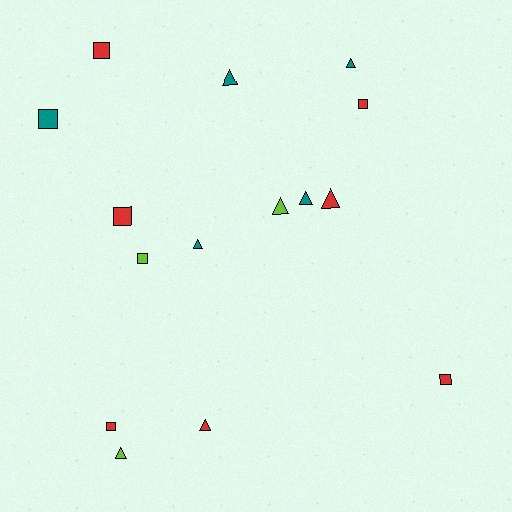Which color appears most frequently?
Red, with 7 objects.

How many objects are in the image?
There are 15 objects.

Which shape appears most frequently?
Triangle, with 8 objects.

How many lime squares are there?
There is 1 lime square.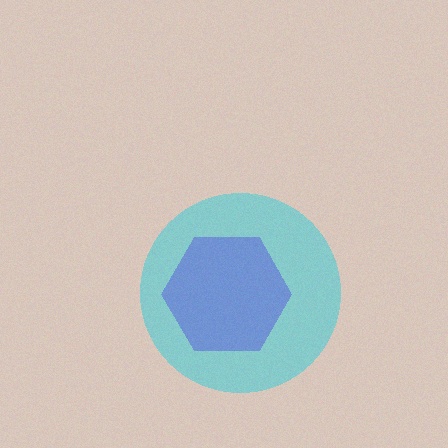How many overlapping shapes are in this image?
There are 2 overlapping shapes in the image.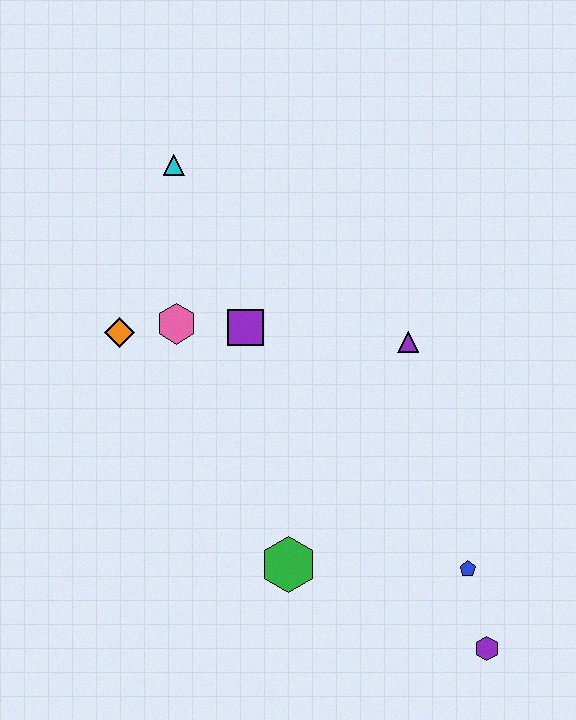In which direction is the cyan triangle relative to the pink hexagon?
The cyan triangle is above the pink hexagon.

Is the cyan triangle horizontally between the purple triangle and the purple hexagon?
No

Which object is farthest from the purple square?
The purple hexagon is farthest from the purple square.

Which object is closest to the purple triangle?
The purple square is closest to the purple triangle.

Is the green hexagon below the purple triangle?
Yes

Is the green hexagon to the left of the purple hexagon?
Yes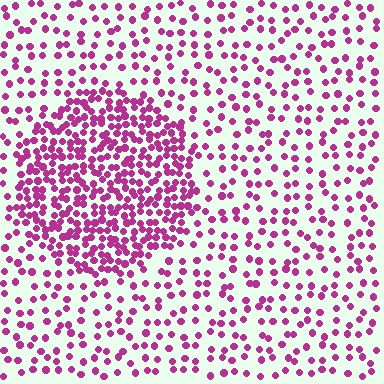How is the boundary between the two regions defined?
The boundary is defined by a change in element density (approximately 2.5x ratio). All elements are the same color, size, and shape.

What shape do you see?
I see a circle.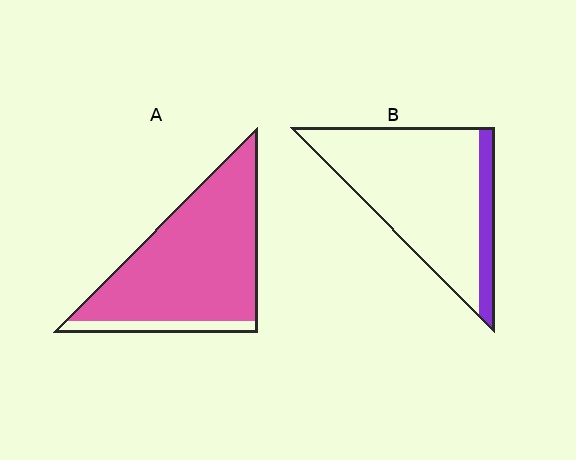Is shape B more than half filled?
No.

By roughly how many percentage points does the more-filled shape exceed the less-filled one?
By roughly 75 percentage points (A over B).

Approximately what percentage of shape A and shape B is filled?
A is approximately 90% and B is approximately 15%.